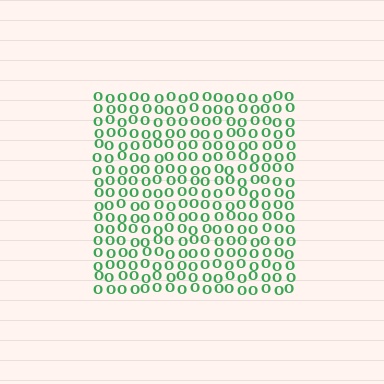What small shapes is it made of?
It is made of small letter O's.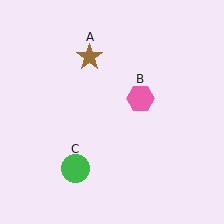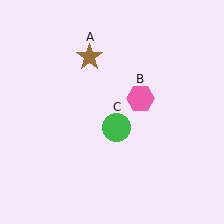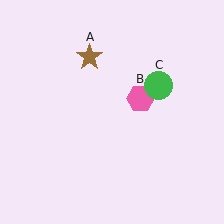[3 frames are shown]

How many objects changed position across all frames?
1 object changed position: green circle (object C).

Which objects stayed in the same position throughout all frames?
Brown star (object A) and pink hexagon (object B) remained stationary.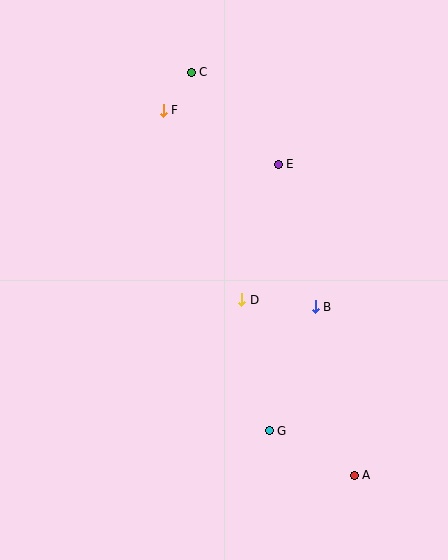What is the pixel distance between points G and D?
The distance between G and D is 134 pixels.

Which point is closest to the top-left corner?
Point F is closest to the top-left corner.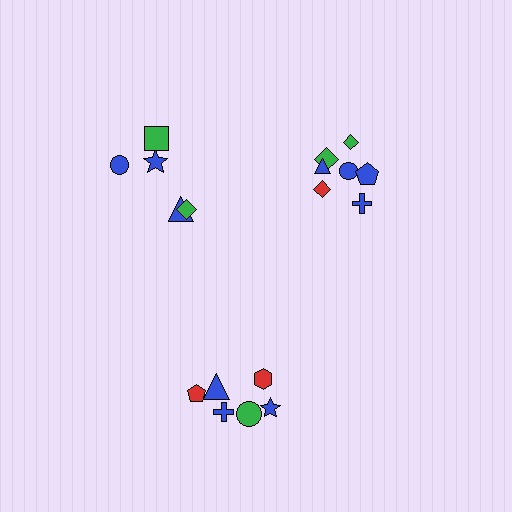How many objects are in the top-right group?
There are 7 objects.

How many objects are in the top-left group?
There are 5 objects.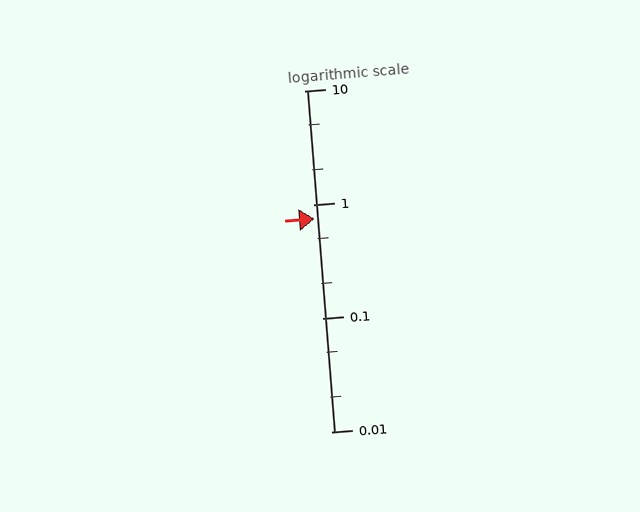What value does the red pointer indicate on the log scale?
The pointer indicates approximately 0.75.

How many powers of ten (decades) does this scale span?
The scale spans 3 decades, from 0.01 to 10.